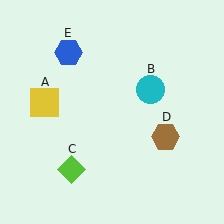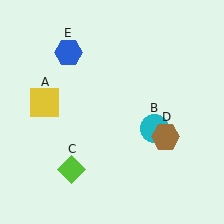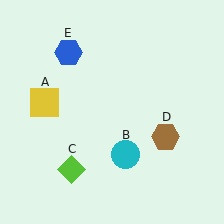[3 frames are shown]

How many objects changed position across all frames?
1 object changed position: cyan circle (object B).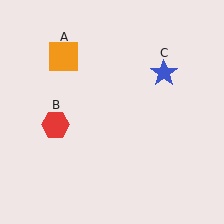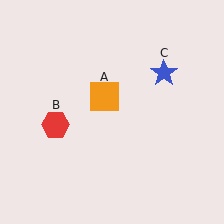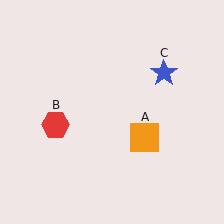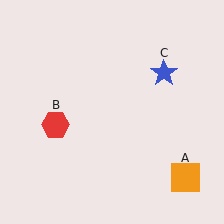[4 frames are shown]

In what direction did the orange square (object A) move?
The orange square (object A) moved down and to the right.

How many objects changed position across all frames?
1 object changed position: orange square (object A).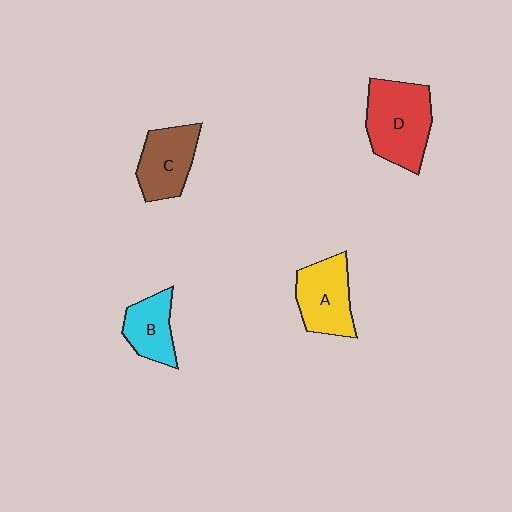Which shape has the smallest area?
Shape B (cyan).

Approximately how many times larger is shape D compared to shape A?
Approximately 1.3 times.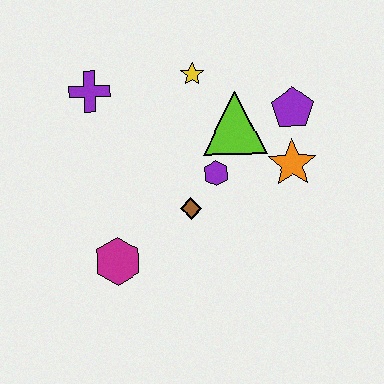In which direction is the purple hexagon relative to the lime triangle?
The purple hexagon is below the lime triangle.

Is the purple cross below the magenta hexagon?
No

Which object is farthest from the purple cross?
The orange star is farthest from the purple cross.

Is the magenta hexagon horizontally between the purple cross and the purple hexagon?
Yes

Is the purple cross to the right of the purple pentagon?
No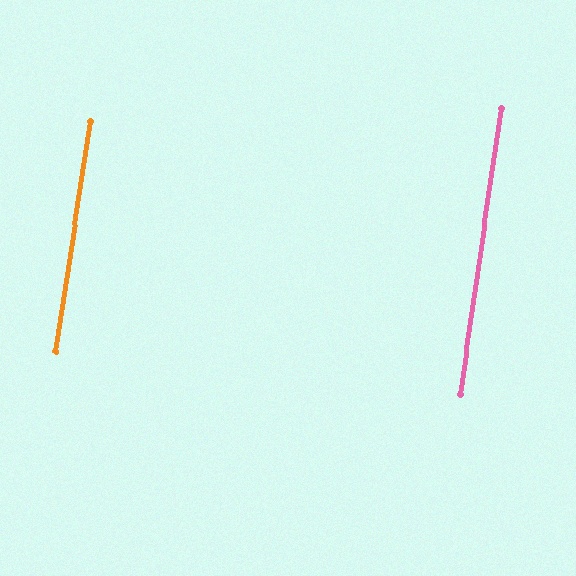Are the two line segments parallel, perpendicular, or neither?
Parallel — their directions differ by only 0.3°.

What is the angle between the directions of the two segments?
Approximately 0 degrees.